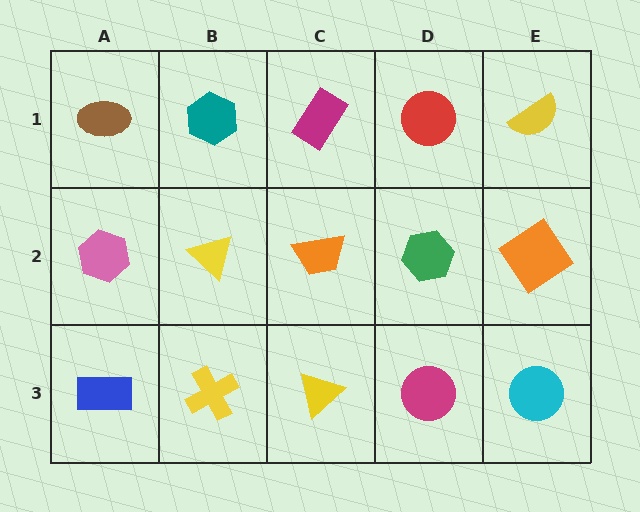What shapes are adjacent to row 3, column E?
An orange diamond (row 2, column E), a magenta circle (row 3, column D).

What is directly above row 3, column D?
A green hexagon.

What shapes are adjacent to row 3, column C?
An orange trapezoid (row 2, column C), a yellow cross (row 3, column B), a magenta circle (row 3, column D).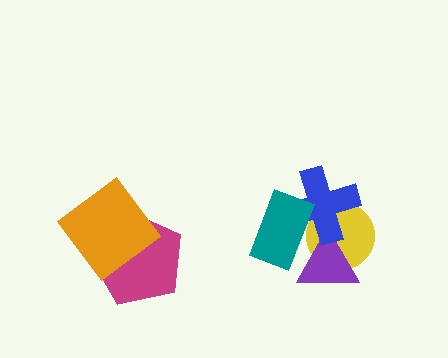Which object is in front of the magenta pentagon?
The orange diamond is in front of the magenta pentagon.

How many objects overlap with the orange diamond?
1 object overlaps with the orange diamond.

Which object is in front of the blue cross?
The teal rectangle is in front of the blue cross.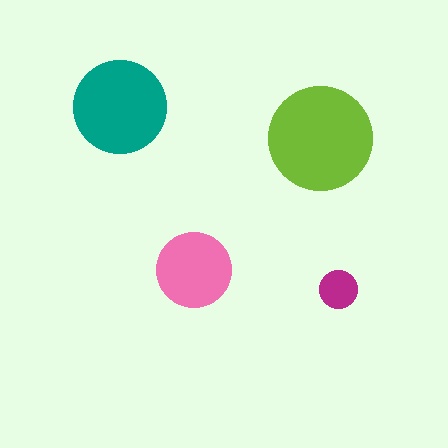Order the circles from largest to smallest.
the lime one, the teal one, the pink one, the magenta one.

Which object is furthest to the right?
The magenta circle is rightmost.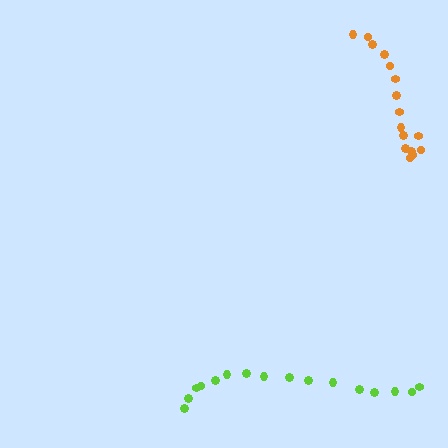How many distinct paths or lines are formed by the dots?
There are 2 distinct paths.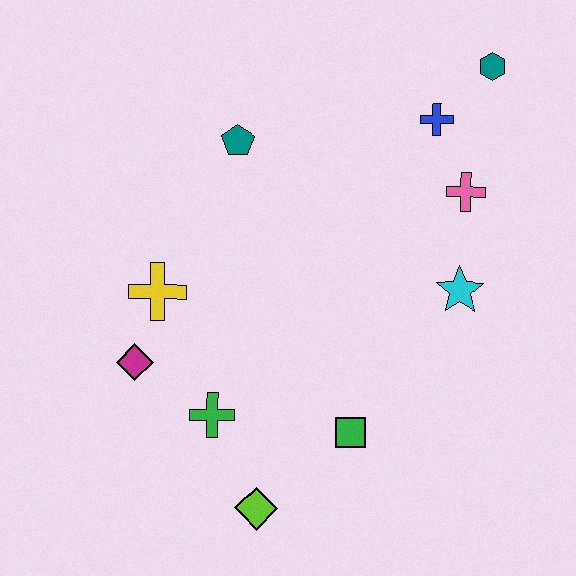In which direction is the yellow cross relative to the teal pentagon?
The yellow cross is below the teal pentagon.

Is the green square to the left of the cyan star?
Yes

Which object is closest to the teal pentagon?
The yellow cross is closest to the teal pentagon.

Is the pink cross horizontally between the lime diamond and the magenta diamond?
No